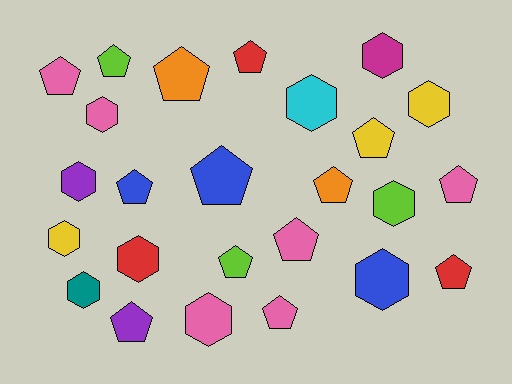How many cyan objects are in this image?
There is 1 cyan object.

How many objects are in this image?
There are 25 objects.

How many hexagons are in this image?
There are 11 hexagons.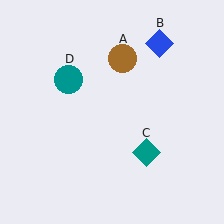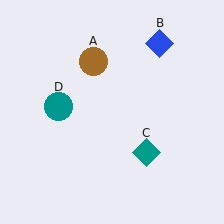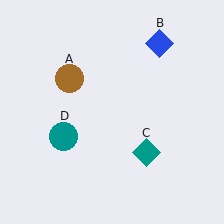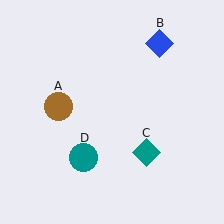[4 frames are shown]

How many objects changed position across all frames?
2 objects changed position: brown circle (object A), teal circle (object D).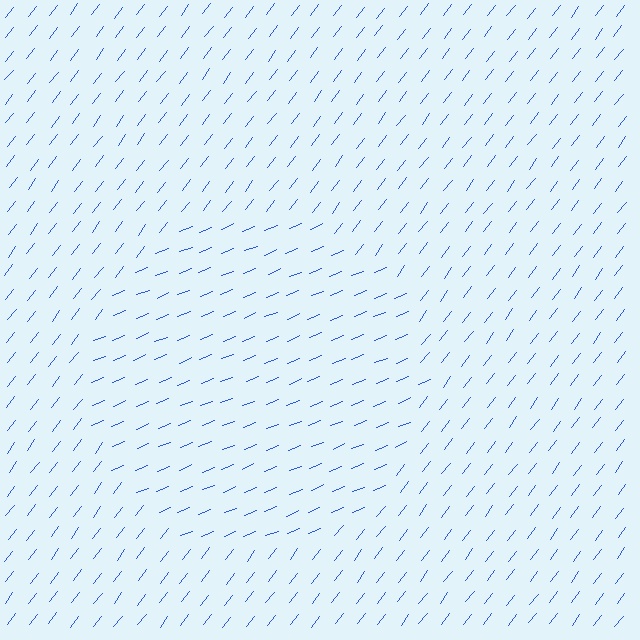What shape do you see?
I see a circle.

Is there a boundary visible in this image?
Yes, there is a texture boundary formed by a change in line orientation.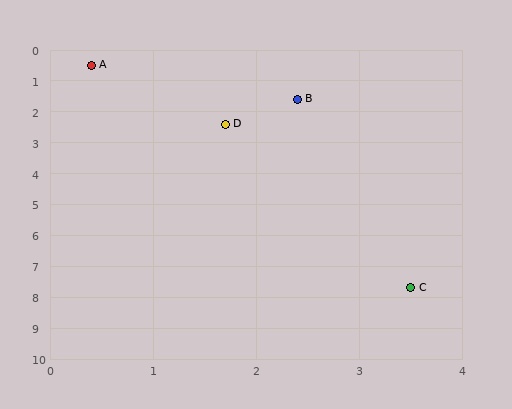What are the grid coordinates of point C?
Point C is at approximately (3.5, 7.7).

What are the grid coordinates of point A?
Point A is at approximately (0.4, 0.5).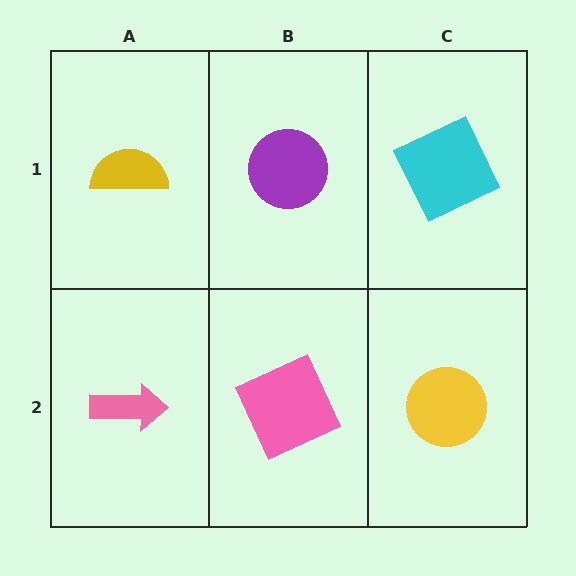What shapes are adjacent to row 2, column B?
A purple circle (row 1, column B), a pink arrow (row 2, column A), a yellow circle (row 2, column C).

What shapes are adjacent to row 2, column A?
A yellow semicircle (row 1, column A), a pink square (row 2, column B).